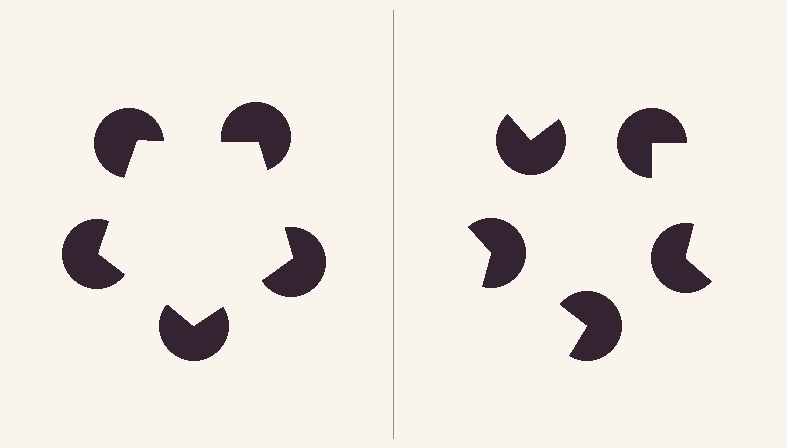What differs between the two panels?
The pac-man discs are positioned identically on both sides; only the wedge orientations differ. On the left they align to a pentagon; on the right they are misaligned.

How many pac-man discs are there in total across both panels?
10 — 5 on each side.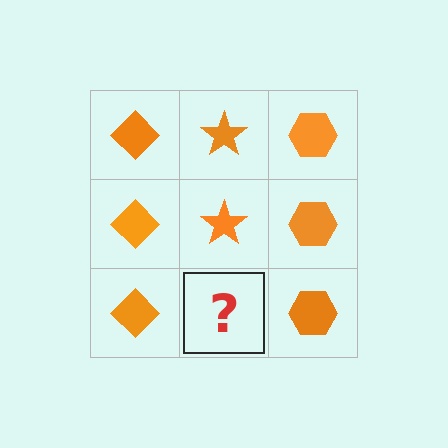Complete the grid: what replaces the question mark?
The question mark should be replaced with an orange star.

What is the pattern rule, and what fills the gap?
The rule is that each column has a consistent shape. The gap should be filled with an orange star.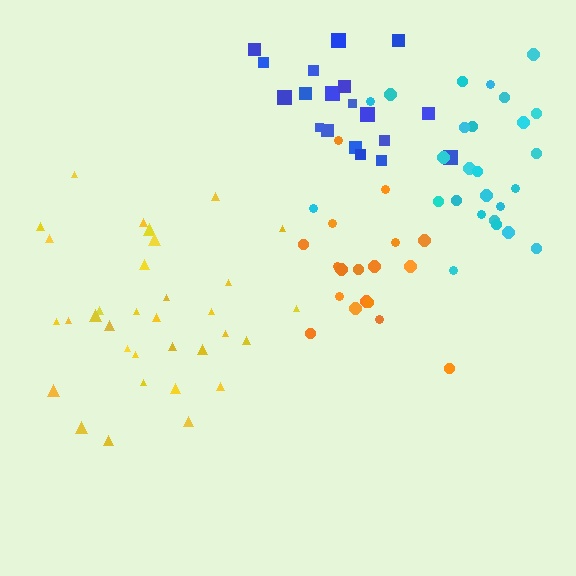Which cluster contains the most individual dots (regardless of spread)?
Yellow (33).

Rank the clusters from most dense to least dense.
orange, yellow, blue, cyan.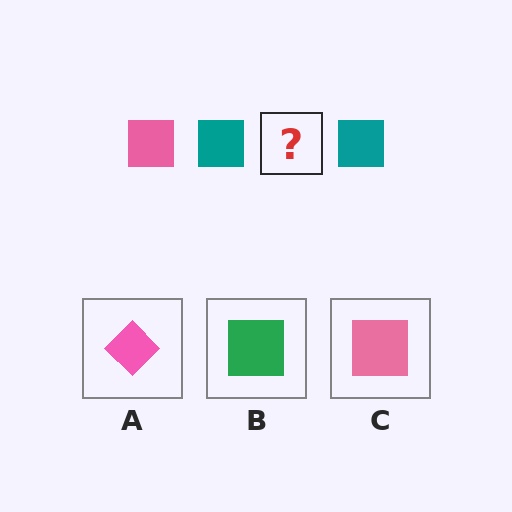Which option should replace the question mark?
Option C.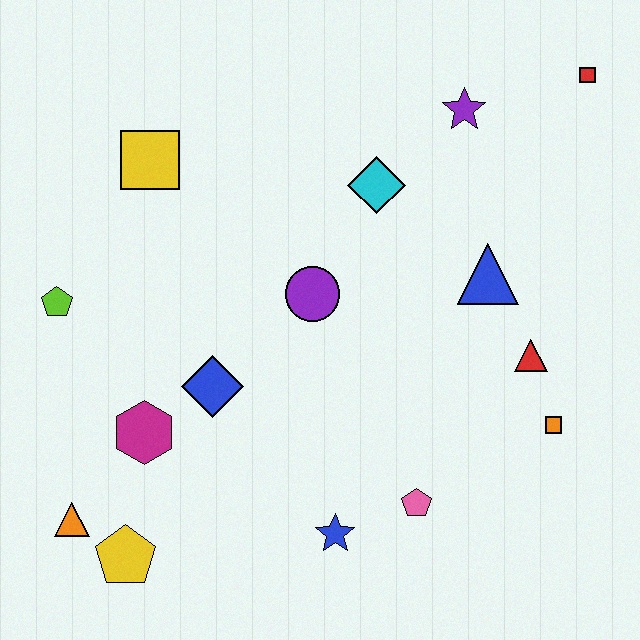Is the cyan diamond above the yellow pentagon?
Yes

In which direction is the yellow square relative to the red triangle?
The yellow square is to the left of the red triangle.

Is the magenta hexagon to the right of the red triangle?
No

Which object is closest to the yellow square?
The lime pentagon is closest to the yellow square.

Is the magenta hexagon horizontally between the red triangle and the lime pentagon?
Yes